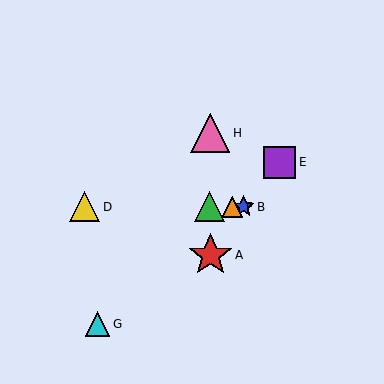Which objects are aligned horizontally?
Objects B, C, D, F are aligned horizontally.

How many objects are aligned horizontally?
4 objects (B, C, D, F) are aligned horizontally.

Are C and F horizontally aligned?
Yes, both are at y≈207.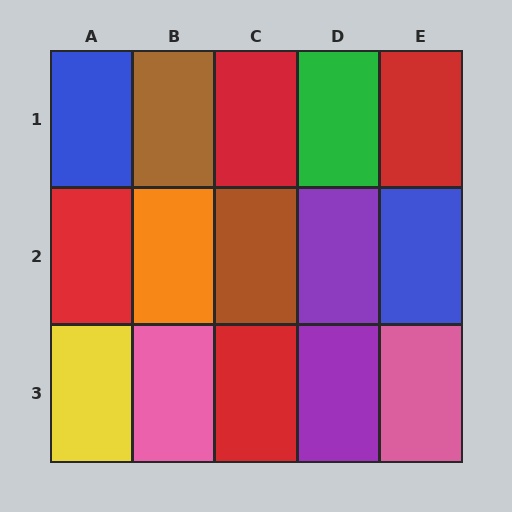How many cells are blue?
2 cells are blue.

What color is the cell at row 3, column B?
Pink.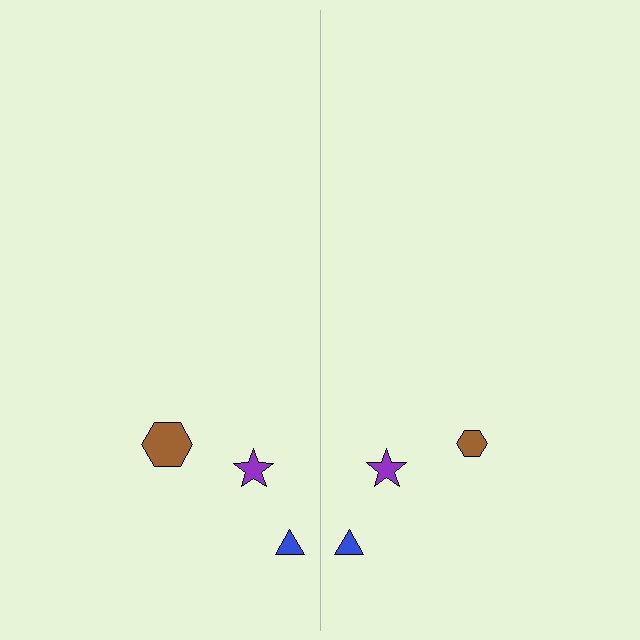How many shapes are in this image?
There are 6 shapes in this image.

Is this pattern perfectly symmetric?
No, the pattern is not perfectly symmetric. The brown hexagon on the right side has a different size than its mirror counterpart.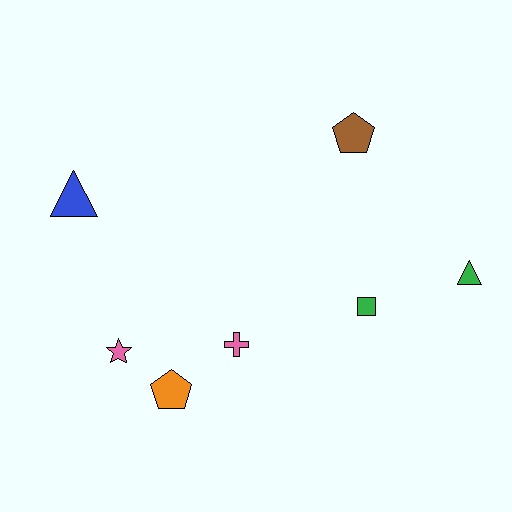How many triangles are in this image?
There are 2 triangles.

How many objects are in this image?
There are 7 objects.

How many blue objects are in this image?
There is 1 blue object.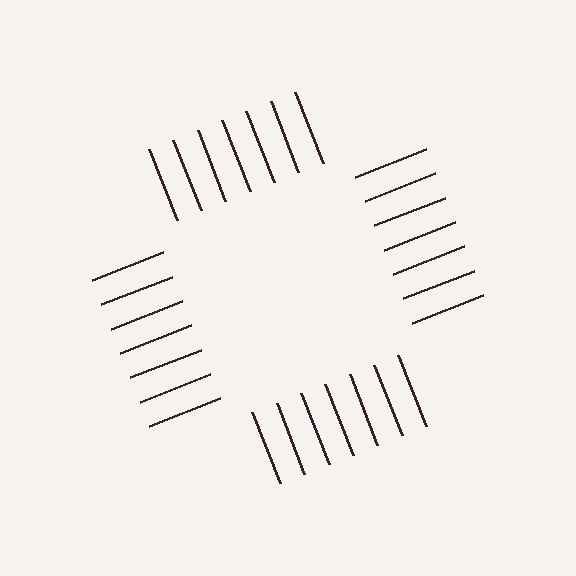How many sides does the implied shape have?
4 sides — the line-ends trace a square.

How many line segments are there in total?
28 — 7 along each of the 4 edges.